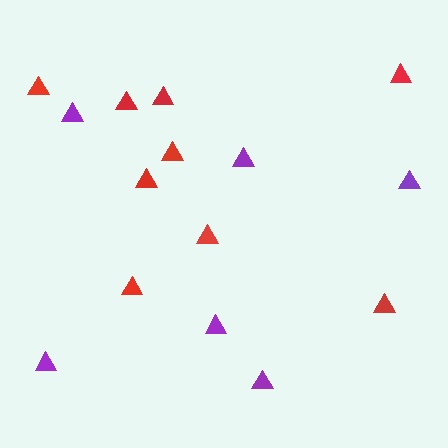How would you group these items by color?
There are 2 groups: one group of red triangles (9) and one group of purple triangles (6).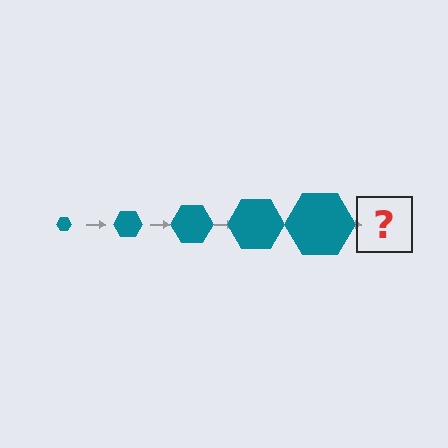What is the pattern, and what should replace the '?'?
The pattern is that the hexagon gets progressively larger each step. The '?' should be a teal hexagon, larger than the previous one.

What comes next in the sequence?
The next element should be a teal hexagon, larger than the previous one.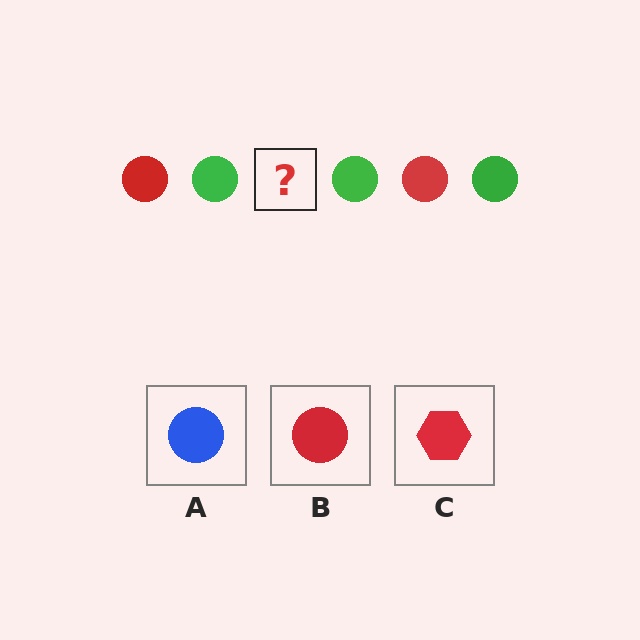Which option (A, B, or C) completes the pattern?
B.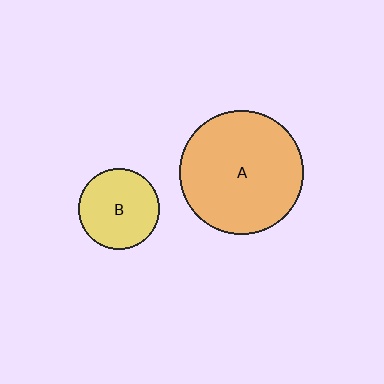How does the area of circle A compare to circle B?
Approximately 2.3 times.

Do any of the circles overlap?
No, none of the circles overlap.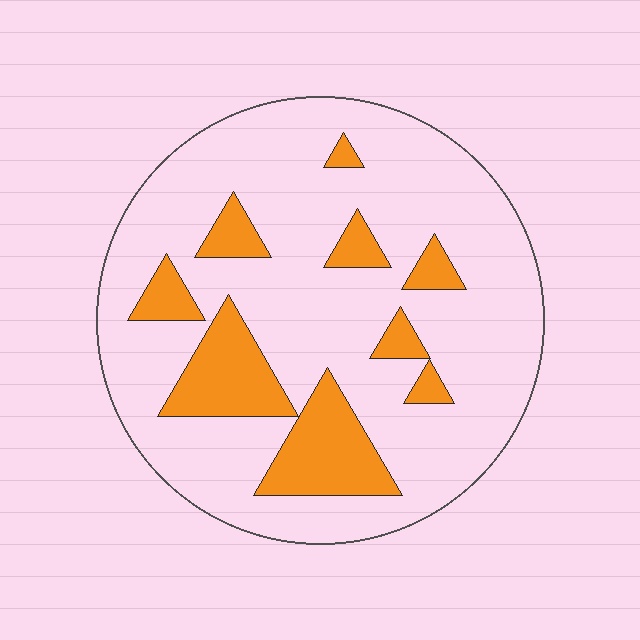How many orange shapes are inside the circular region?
9.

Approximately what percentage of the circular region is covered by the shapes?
Approximately 20%.